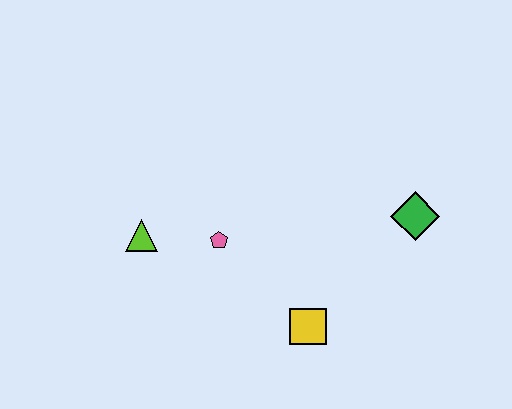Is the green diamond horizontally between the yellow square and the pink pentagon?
No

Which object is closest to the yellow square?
The pink pentagon is closest to the yellow square.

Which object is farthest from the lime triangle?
The green diamond is farthest from the lime triangle.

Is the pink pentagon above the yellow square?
Yes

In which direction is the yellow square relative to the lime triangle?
The yellow square is to the right of the lime triangle.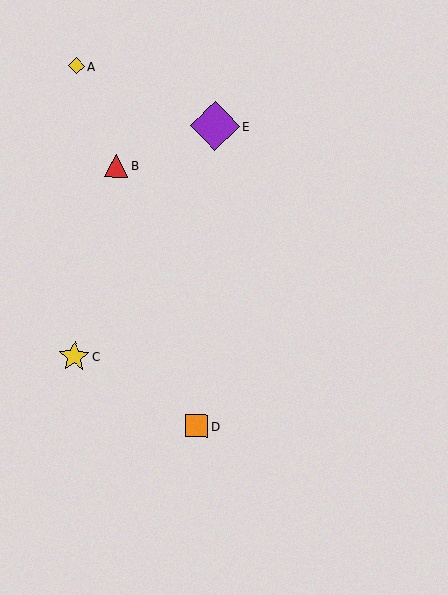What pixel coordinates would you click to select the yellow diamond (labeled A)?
Click at (76, 66) to select the yellow diamond A.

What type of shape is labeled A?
Shape A is a yellow diamond.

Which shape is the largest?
The purple diamond (labeled E) is the largest.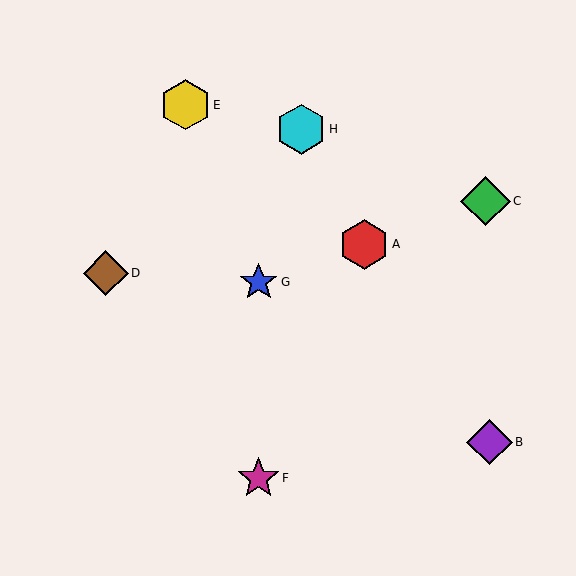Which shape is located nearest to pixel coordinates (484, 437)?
The purple diamond (labeled B) at (489, 442) is nearest to that location.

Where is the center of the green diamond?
The center of the green diamond is at (485, 201).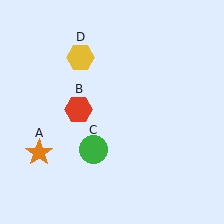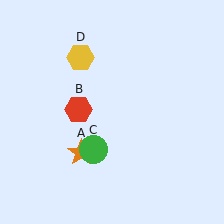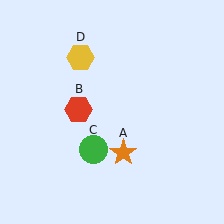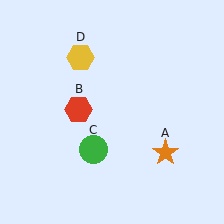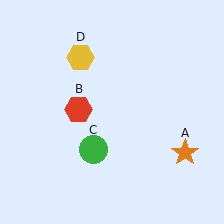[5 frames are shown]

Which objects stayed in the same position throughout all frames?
Red hexagon (object B) and green circle (object C) and yellow hexagon (object D) remained stationary.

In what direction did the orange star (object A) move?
The orange star (object A) moved right.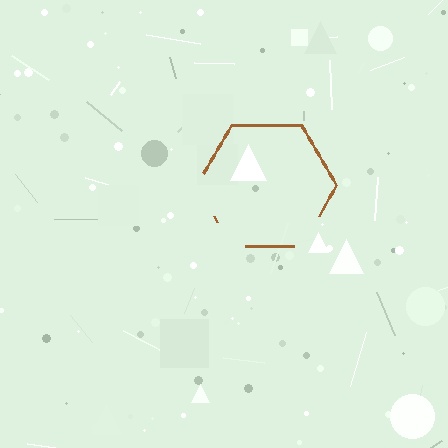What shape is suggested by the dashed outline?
The dashed outline suggests a hexagon.